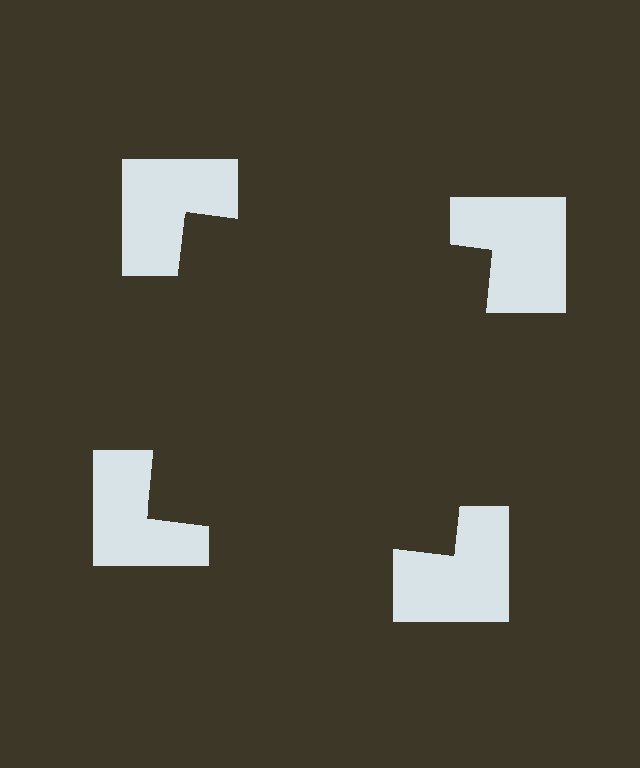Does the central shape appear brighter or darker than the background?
It typically appears slightly darker than the background, even though no actual brightness change is drawn.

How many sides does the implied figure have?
4 sides.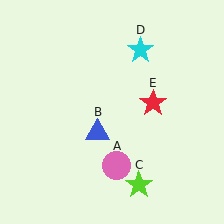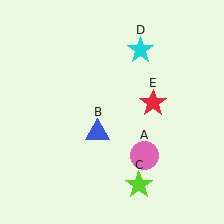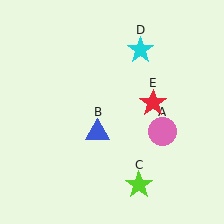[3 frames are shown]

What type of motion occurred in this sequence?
The pink circle (object A) rotated counterclockwise around the center of the scene.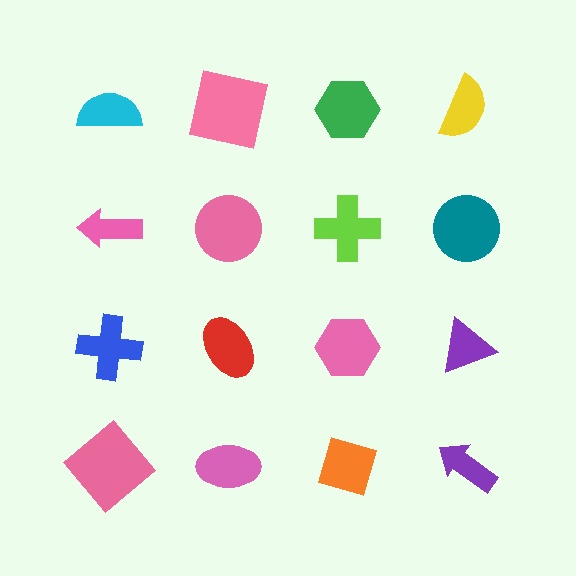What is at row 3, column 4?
A purple triangle.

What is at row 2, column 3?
A lime cross.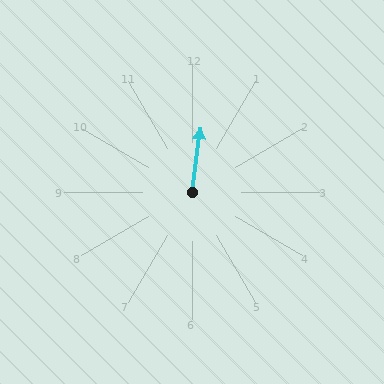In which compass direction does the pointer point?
North.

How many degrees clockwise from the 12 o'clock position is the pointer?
Approximately 8 degrees.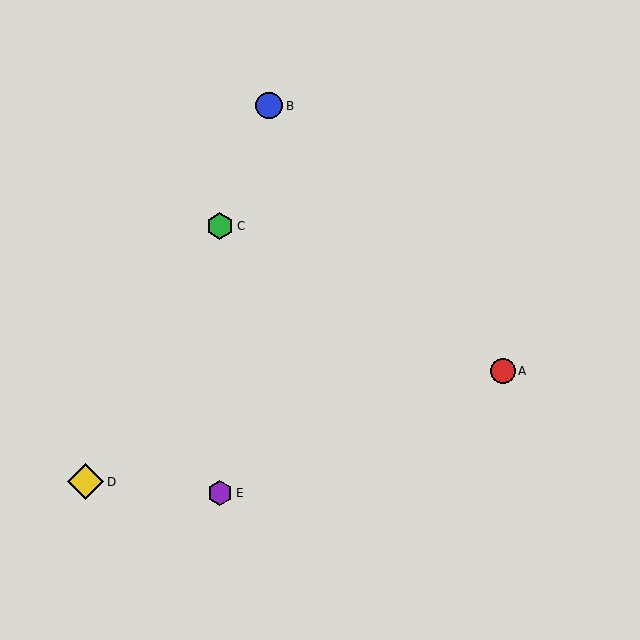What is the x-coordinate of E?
Object E is at x≈220.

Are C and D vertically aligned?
No, C is at x≈220 and D is at x≈86.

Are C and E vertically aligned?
Yes, both are at x≈220.